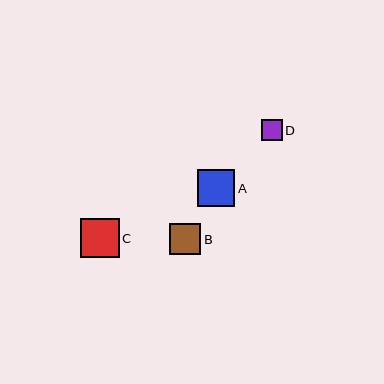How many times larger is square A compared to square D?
Square A is approximately 1.7 times the size of square D.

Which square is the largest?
Square C is the largest with a size of approximately 39 pixels.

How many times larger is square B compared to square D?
Square B is approximately 1.5 times the size of square D.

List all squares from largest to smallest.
From largest to smallest: C, A, B, D.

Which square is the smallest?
Square D is the smallest with a size of approximately 21 pixels.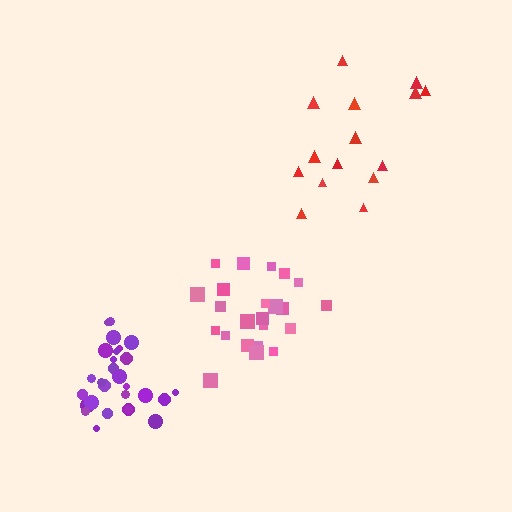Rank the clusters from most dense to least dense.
purple, pink, red.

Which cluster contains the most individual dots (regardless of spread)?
Purple (29).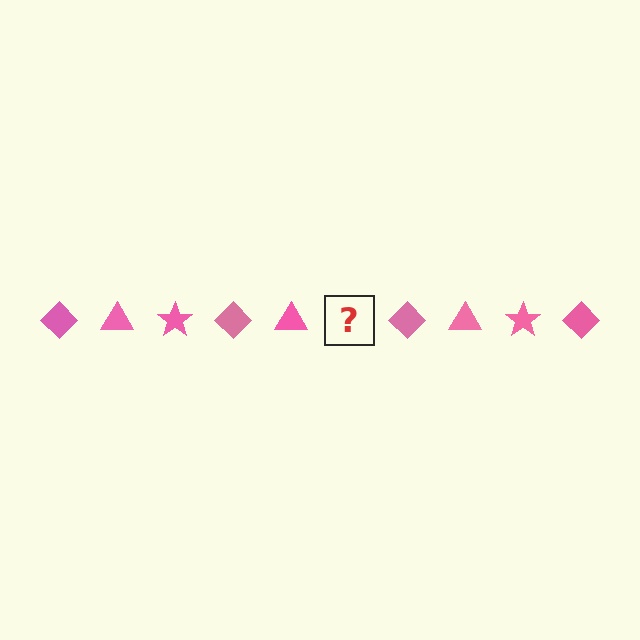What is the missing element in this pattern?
The missing element is a pink star.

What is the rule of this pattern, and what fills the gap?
The rule is that the pattern cycles through diamond, triangle, star shapes in pink. The gap should be filled with a pink star.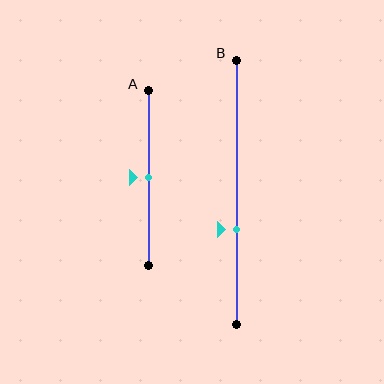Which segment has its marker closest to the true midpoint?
Segment A has its marker closest to the true midpoint.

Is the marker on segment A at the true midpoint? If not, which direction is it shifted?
Yes, the marker on segment A is at the true midpoint.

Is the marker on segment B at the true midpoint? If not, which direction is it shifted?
No, the marker on segment B is shifted downward by about 14% of the segment length.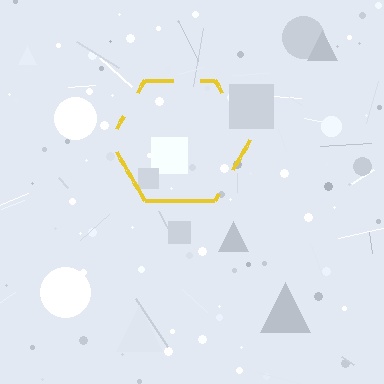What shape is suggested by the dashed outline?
The dashed outline suggests a hexagon.